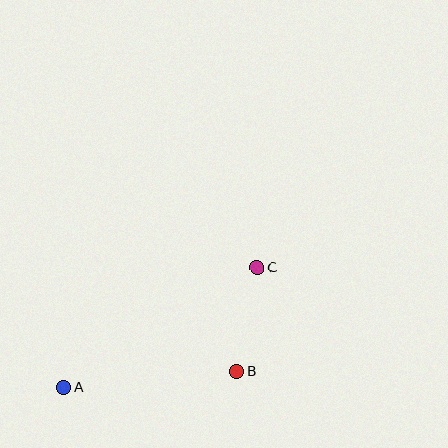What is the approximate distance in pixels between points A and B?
The distance between A and B is approximately 174 pixels.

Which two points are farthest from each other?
Points A and C are farthest from each other.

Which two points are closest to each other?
Points B and C are closest to each other.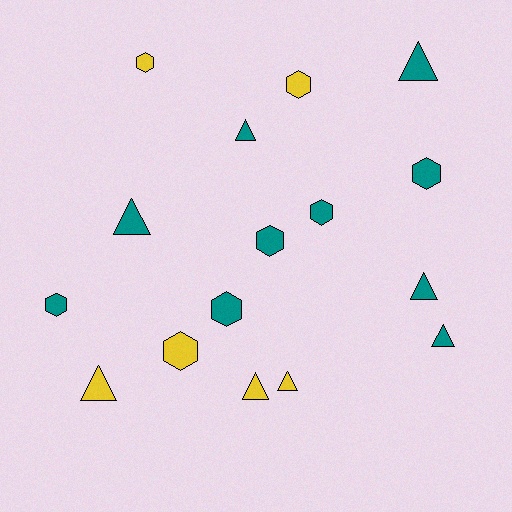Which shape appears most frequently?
Hexagon, with 8 objects.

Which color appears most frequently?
Teal, with 10 objects.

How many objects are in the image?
There are 16 objects.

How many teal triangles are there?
There are 5 teal triangles.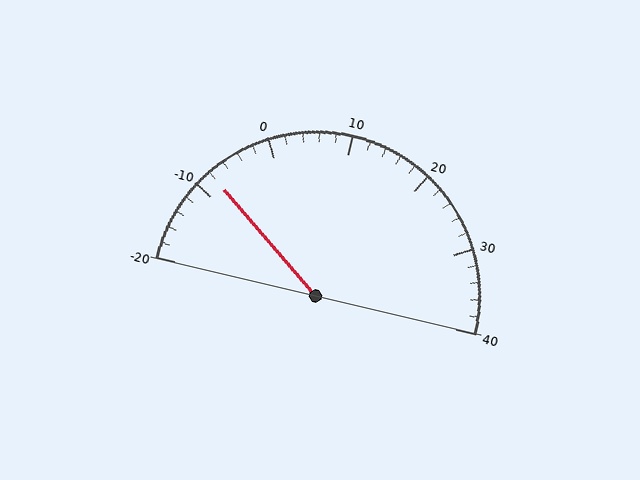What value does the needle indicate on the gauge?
The needle indicates approximately -8.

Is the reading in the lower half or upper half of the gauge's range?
The reading is in the lower half of the range (-20 to 40).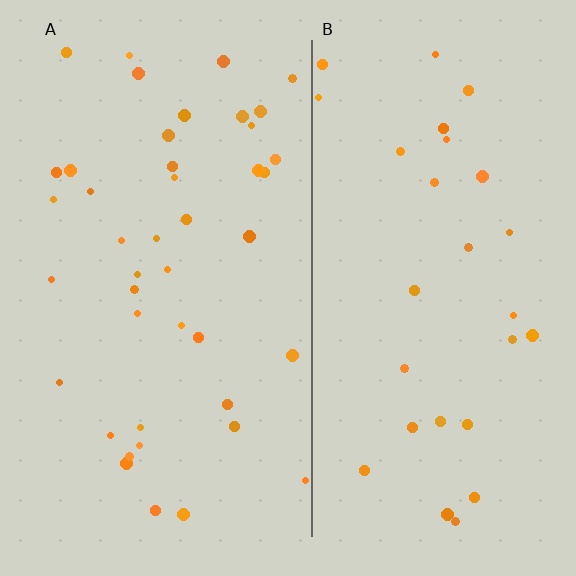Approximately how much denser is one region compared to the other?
Approximately 1.5× — region A over region B.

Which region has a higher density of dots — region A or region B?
A (the left).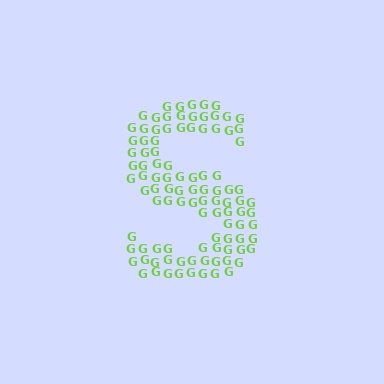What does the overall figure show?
The overall figure shows the letter S.